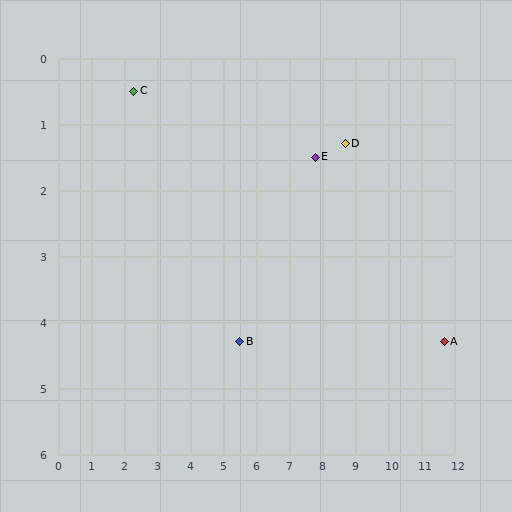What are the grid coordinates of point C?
Point C is at approximately (2.3, 0.5).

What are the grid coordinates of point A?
Point A is at approximately (11.7, 4.3).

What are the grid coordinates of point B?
Point B is at approximately (5.5, 4.3).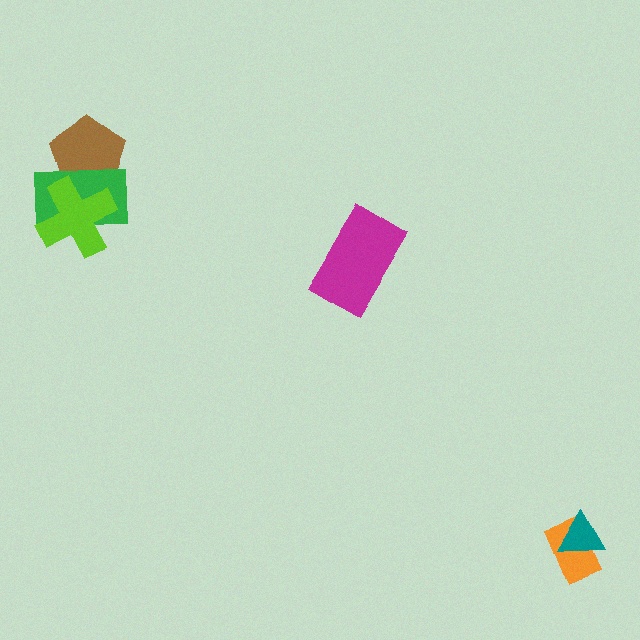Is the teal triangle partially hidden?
No, no other shape covers it.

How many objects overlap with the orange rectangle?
1 object overlaps with the orange rectangle.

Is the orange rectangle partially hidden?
Yes, it is partially covered by another shape.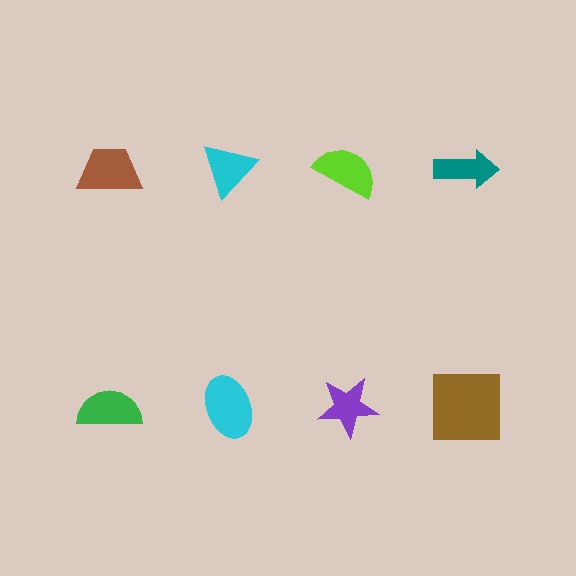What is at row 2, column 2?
A cyan ellipse.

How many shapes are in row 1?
4 shapes.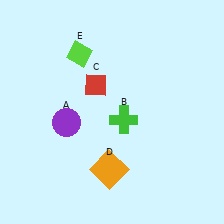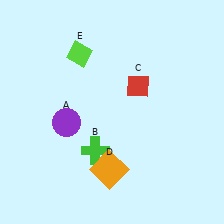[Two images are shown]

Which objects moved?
The objects that moved are: the green cross (B), the red diamond (C).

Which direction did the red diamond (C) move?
The red diamond (C) moved right.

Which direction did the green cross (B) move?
The green cross (B) moved down.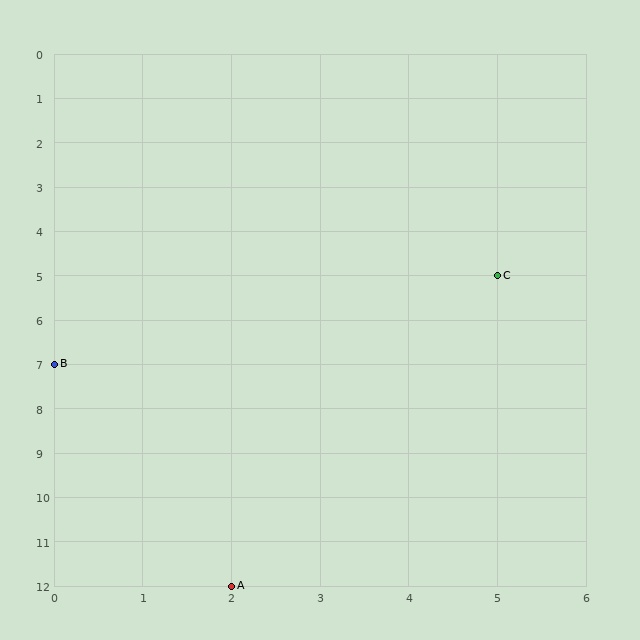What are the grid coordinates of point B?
Point B is at grid coordinates (0, 7).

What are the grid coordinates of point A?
Point A is at grid coordinates (2, 12).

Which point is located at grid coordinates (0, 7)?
Point B is at (0, 7).